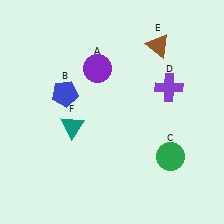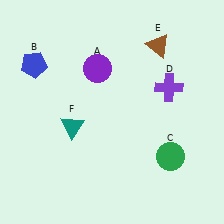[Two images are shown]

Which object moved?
The blue pentagon (B) moved left.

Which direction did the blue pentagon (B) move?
The blue pentagon (B) moved left.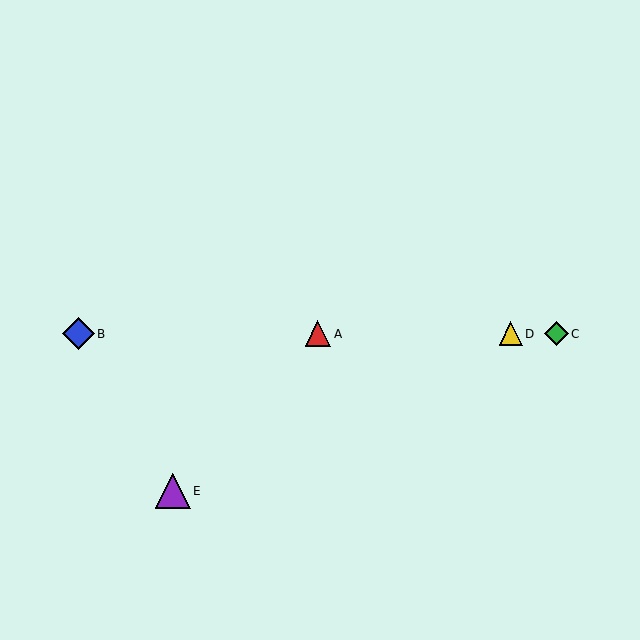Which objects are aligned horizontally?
Objects A, B, C, D are aligned horizontally.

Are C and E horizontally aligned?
No, C is at y≈334 and E is at y≈491.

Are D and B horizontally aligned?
Yes, both are at y≈334.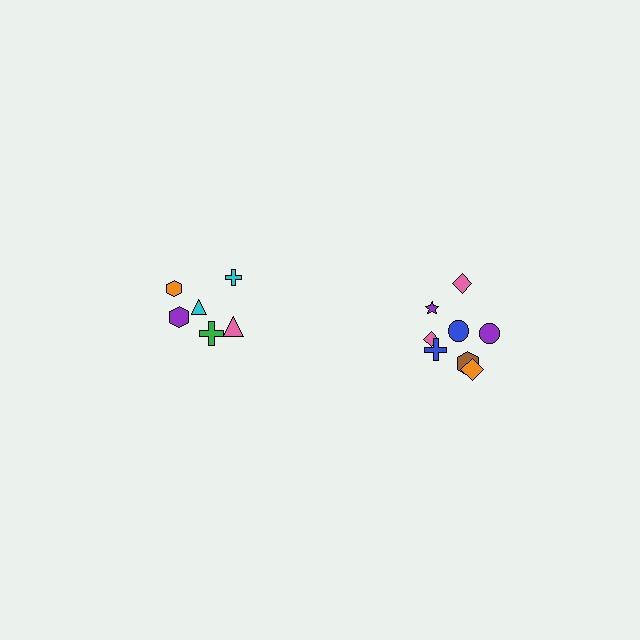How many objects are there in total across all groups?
There are 14 objects.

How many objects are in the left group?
There are 6 objects.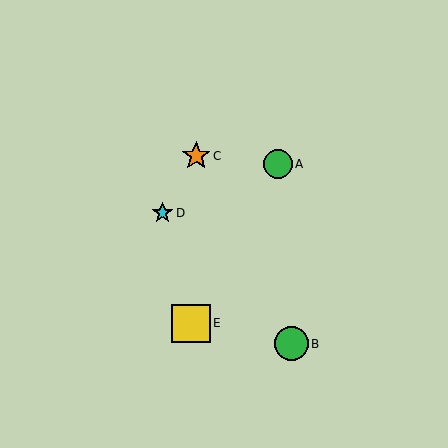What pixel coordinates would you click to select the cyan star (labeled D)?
Click at (163, 213) to select the cyan star D.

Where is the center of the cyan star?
The center of the cyan star is at (163, 213).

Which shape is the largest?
The yellow square (labeled E) is the largest.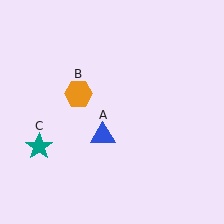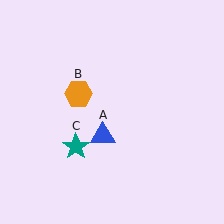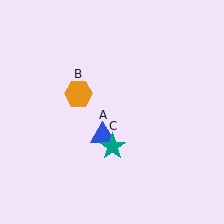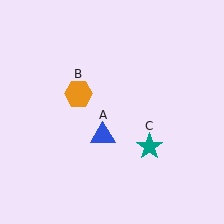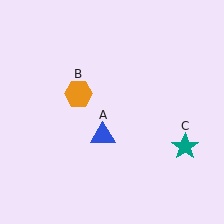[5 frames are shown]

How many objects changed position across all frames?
1 object changed position: teal star (object C).